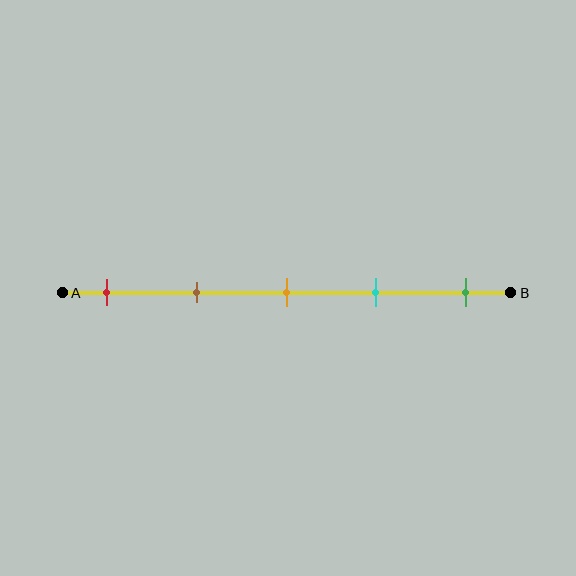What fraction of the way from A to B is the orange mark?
The orange mark is approximately 50% (0.5) of the way from A to B.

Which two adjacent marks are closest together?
The orange and cyan marks are the closest adjacent pair.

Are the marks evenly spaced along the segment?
Yes, the marks are approximately evenly spaced.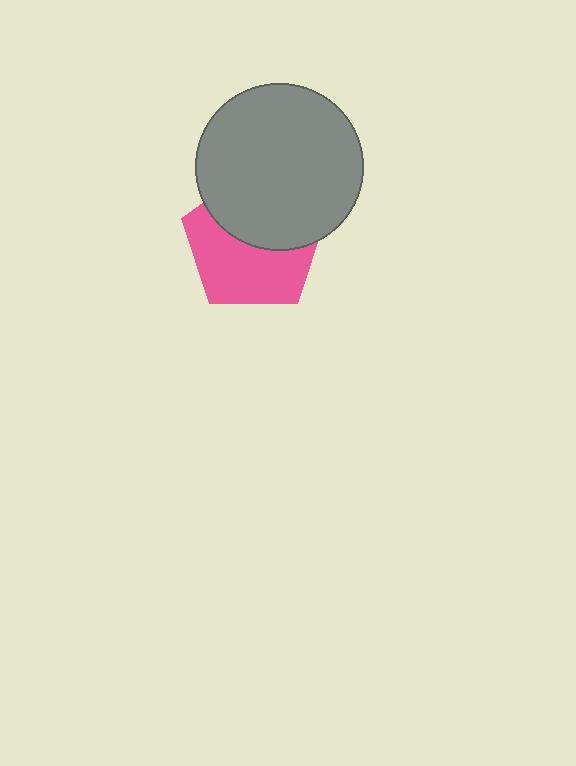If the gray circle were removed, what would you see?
You would see the complete pink pentagon.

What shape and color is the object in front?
The object in front is a gray circle.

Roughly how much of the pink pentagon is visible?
About half of it is visible (roughly 54%).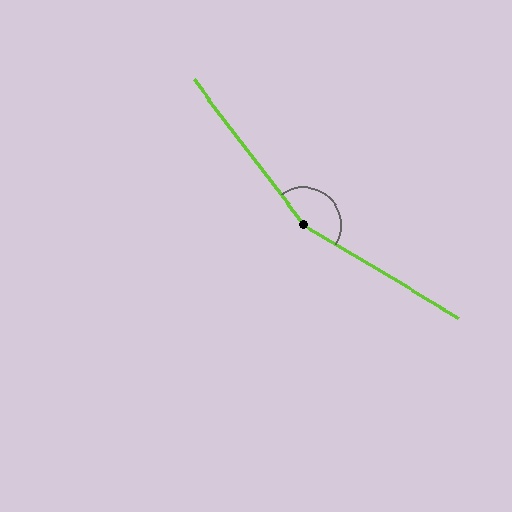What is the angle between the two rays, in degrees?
Approximately 158 degrees.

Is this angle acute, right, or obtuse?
It is obtuse.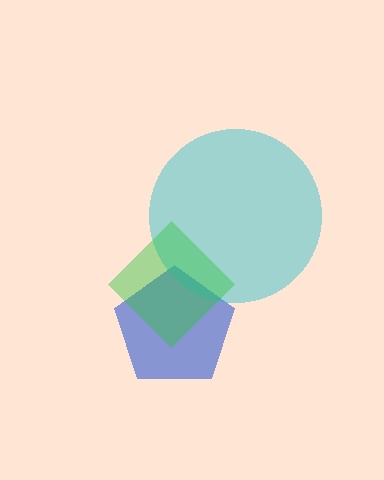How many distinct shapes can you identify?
There are 3 distinct shapes: a blue pentagon, a cyan circle, a green diamond.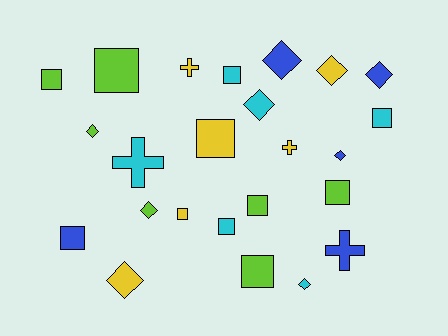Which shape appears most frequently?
Square, with 11 objects.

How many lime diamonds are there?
There are 2 lime diamonds.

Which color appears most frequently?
Lime, with 7 objects.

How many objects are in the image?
There are 24 objects.